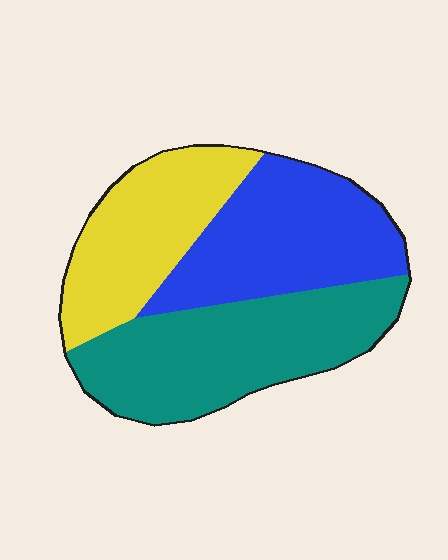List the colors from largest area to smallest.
From largest to smallest: teal, blue, yellow.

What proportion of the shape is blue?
Blue covers around 35% of the shape.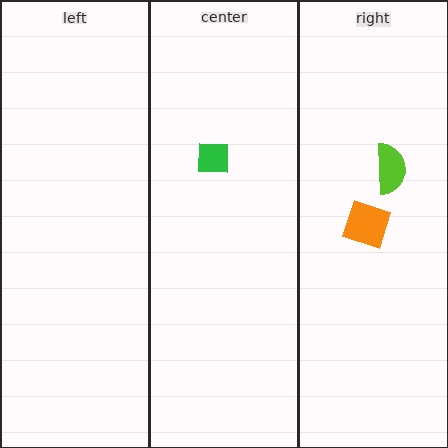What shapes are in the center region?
The green square.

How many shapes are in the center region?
1.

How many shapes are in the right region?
2.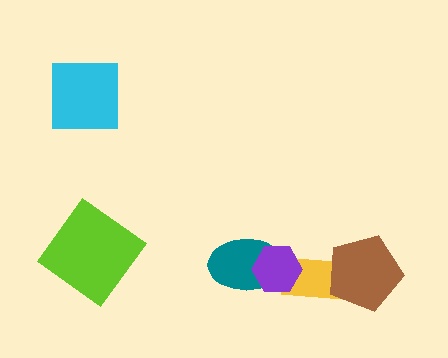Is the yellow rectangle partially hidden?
Yes, it is partially covered by another shape.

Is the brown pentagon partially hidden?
No, no other shape covers it.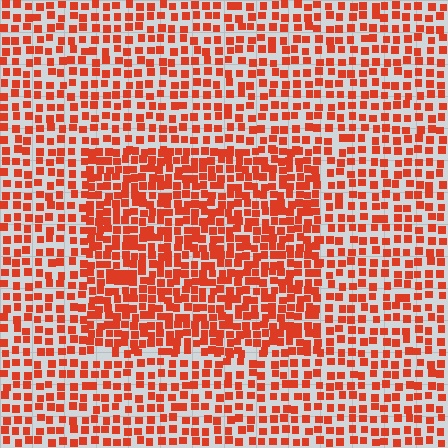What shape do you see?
I see a rectangle.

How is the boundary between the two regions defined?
The boundary is defined by a change in element density (approximately 1.7x ratio). All elements are the same color, size, and shape.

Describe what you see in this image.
The image contains small red elements arranged at two different densities. A rectangle-shaped region is visible where the elements are more densely packed than the surrounding area.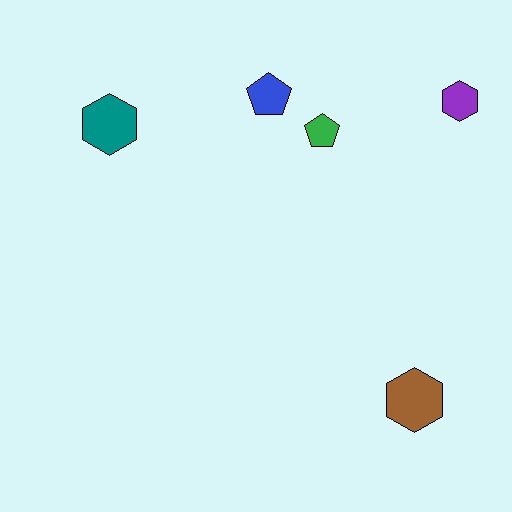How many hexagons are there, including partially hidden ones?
There are 3 hexagons.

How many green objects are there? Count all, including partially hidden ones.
There is 1 green object.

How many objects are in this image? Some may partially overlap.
There are 5 objects.